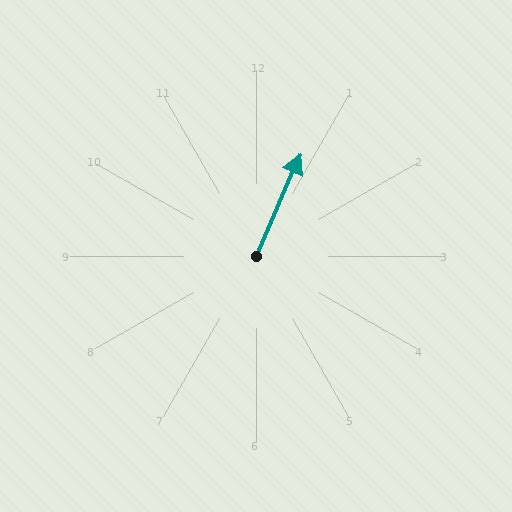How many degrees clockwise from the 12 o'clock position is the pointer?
Approximately 24 degrees.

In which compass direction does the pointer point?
Northeast.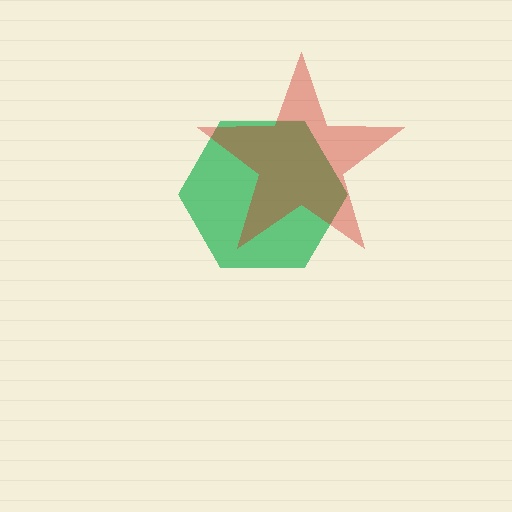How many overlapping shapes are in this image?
There are 2 overlapping shapes in the image.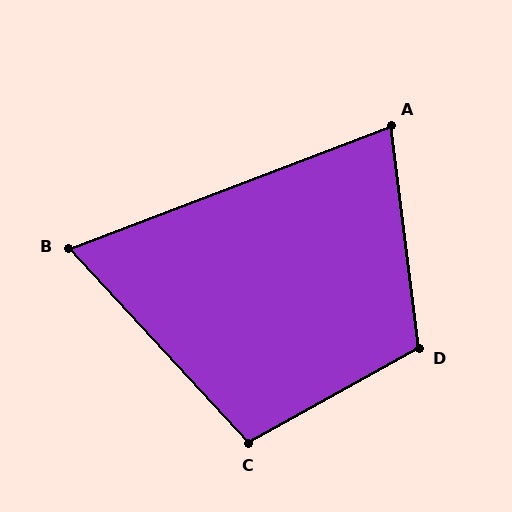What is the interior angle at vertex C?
Approximately 104 degrees (obtuse).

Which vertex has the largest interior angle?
D, at approximately 112 degrees.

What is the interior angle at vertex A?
Approximately 76 degrees (acute).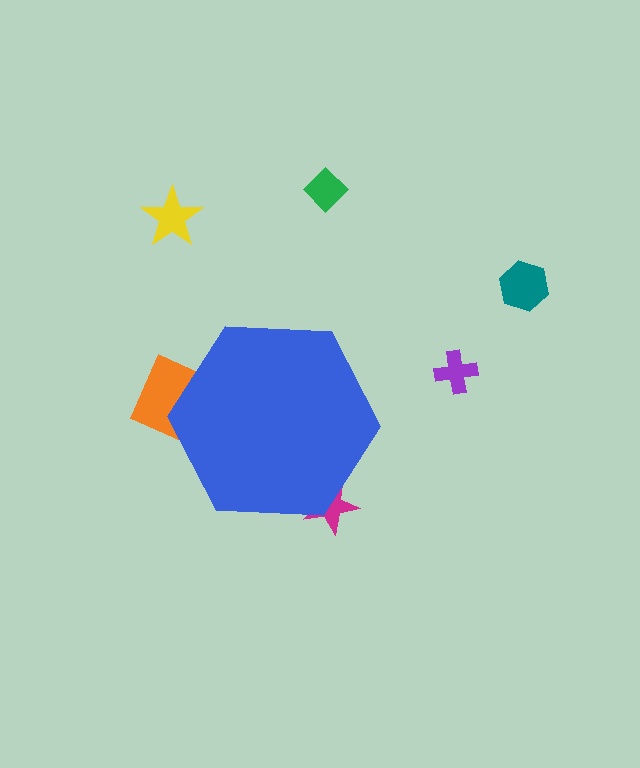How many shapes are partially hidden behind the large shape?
2 shapes are partially hidden.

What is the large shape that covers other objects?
A blue hexagon.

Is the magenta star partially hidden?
Yes, the magenta star is partially hidden behind the blue hexagon.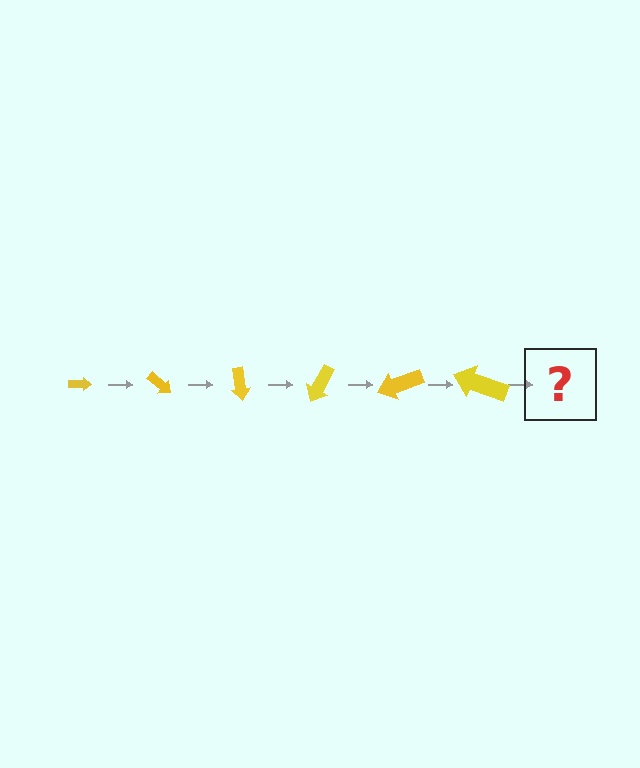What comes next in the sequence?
The next element should be an arrow, larger than the previous one and rotated 240 degrees from the start.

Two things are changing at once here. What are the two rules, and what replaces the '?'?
The two rules are that the arrow grows larger each step and it rotates 40 degrees each step. The '?' should be an arrow, larger than the previous one and rotated 240 degrees from the start.